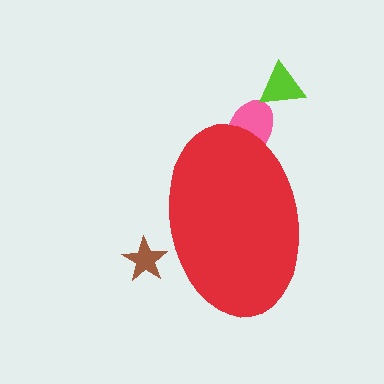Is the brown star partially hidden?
Yes, the brown star is partially hidden behind the red ellipse.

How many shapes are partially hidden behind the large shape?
2 shapes are partially hidden.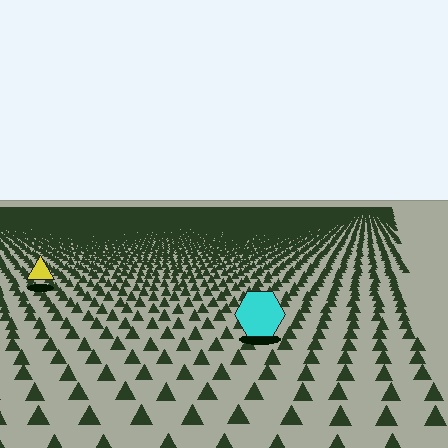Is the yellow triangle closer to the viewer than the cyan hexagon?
No. The cyan hexagon is closer — you can tell from the texture gradient: the ground texture is coarser near it.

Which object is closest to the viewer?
The cyan hexagon is closest. The texture marks near it are larger and more spread out.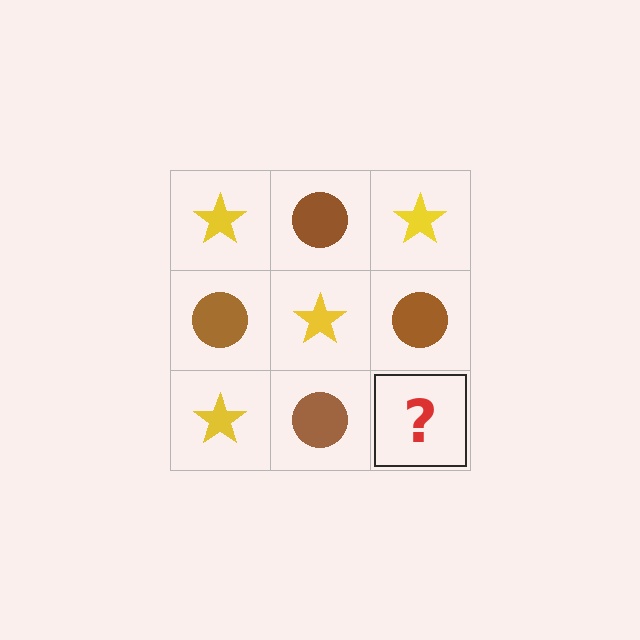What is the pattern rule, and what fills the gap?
The rule is that it alternates yellow star and brown circle in a checkerboard pattern. The gap should be filled with a yellow star.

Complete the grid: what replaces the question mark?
The question mark should be replaced with a yellow star.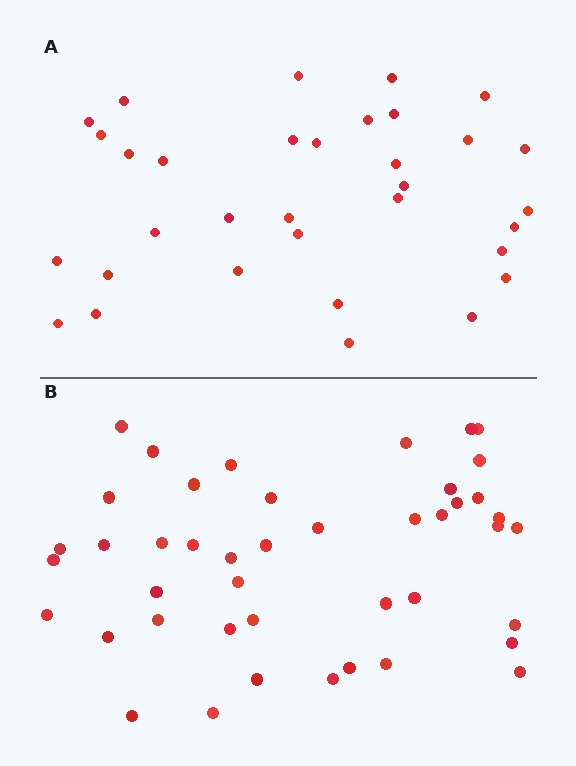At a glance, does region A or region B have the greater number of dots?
Region B (the bottom region) has more dots.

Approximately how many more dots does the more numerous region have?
Region B has roughly 12 or so more dots than region A.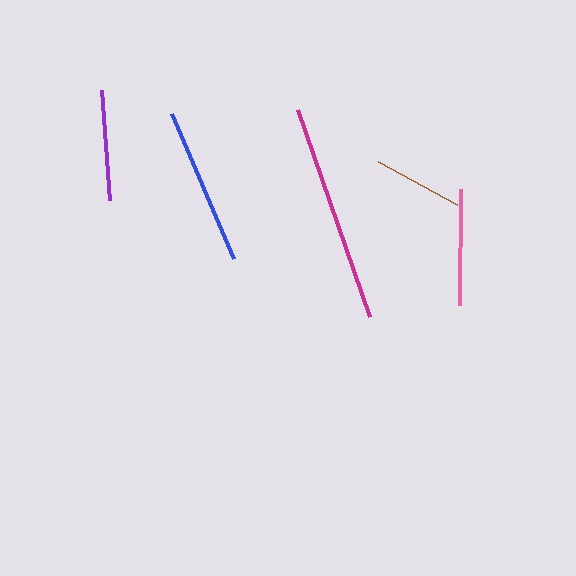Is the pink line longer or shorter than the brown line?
The pink line is longer than the brown line.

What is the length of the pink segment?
The pink segment is approximately 116 pixels long.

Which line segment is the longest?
The magenta line is the longest at approximately 219 pixels.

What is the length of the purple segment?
The purple segment is approximately 110 pixels long.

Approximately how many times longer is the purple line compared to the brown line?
The purple line is approximately 1.2 times the length of the brown line.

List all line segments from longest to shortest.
From longest to shortest: magenta, blue, pink, purple, brown.